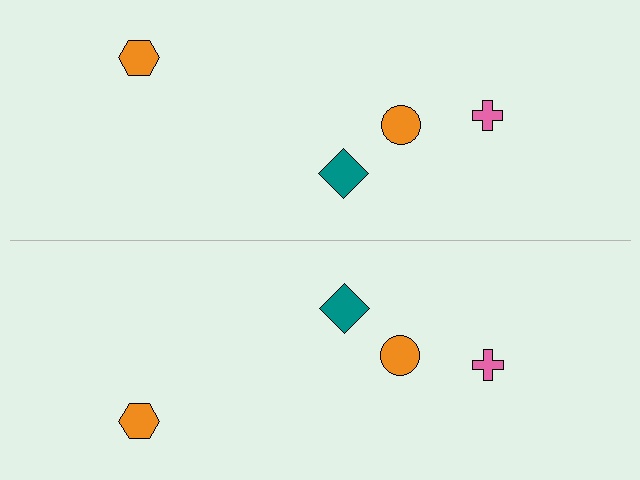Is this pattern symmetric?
Yes, this pattern has bilateral (reflection) symmetry.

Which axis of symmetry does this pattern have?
The pattern has a horizontal axis of symmetry running through the center of the image.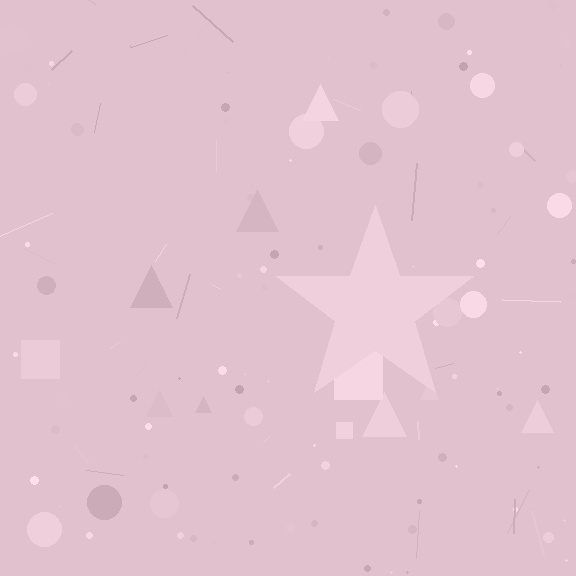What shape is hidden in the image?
A star is hidden in the image.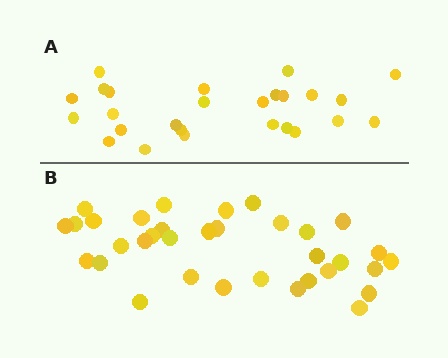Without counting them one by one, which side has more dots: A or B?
Region B (the bottom region) has more dots.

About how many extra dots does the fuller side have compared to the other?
Region B has roughly 8 or so more dots than region A.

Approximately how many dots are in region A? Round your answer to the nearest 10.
About 30 dots. (The exact count is 26, which rounds to 30.)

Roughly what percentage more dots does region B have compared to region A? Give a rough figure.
About 30% more.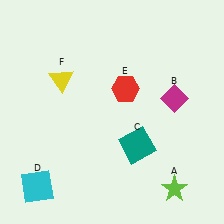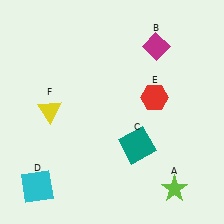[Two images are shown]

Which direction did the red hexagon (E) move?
The red hexagon (E) moved right.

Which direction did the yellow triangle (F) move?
The yellow triangle (F) moved down.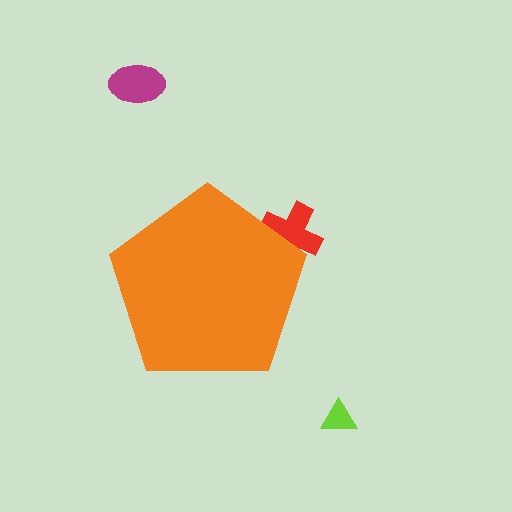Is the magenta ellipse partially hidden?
No, the magenta ellipse is fully visible.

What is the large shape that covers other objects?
An orange pentagon.